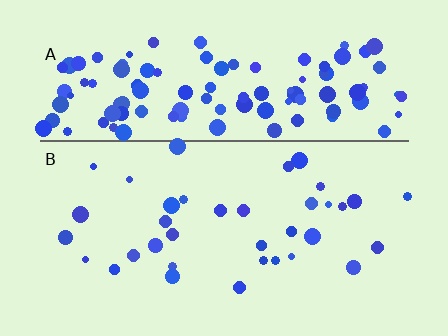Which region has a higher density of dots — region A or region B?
A (the top).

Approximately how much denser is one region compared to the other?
Approximately 3.3× — region A over region B.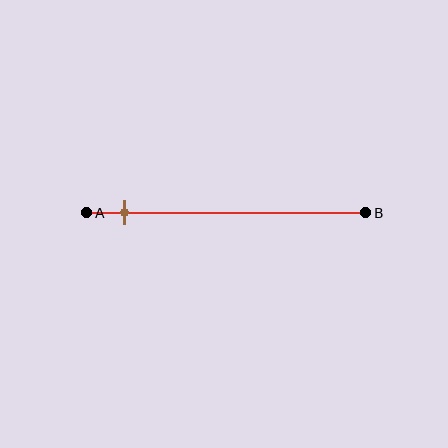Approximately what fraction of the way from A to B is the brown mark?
The brown mark is approximately 15% of the way from A to B.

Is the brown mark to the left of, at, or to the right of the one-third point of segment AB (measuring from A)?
The brown mark is to the left of the one-third point of segment AB.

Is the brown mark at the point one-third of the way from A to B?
No, the mark is at about 15% from A, not at the 33% one-third point.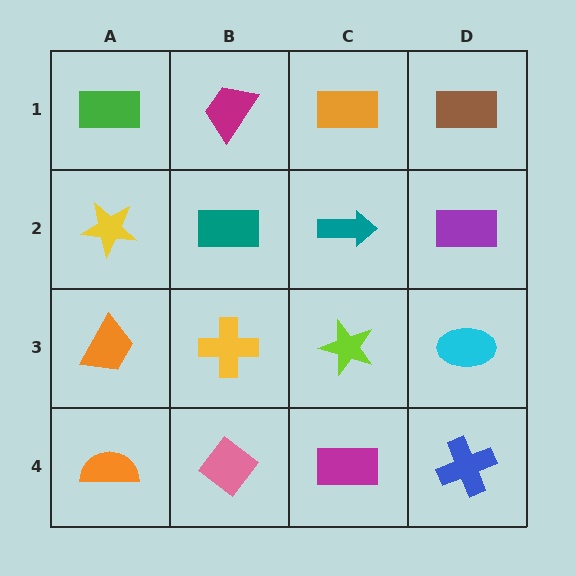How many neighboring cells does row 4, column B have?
3.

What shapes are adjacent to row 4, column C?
A lime star (row 3, column C), a pink diamond (row 4, column B), a blue cross (row 4, column D).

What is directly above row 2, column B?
A magenta trapezoid.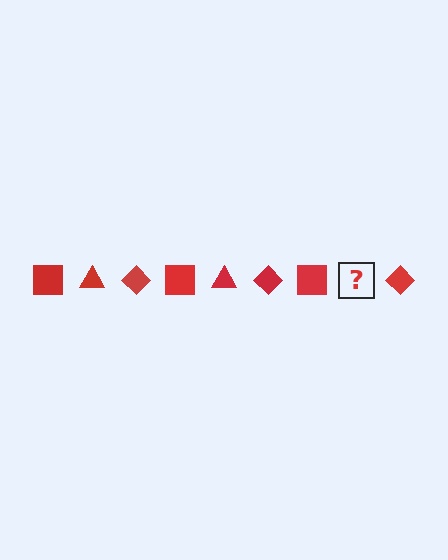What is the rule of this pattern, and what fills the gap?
The rule is that the pattern cycles through square, triangle, diamond shapes in red. The gap should be filled with a red triangle.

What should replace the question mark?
The question mark should be replaced with a red triangle.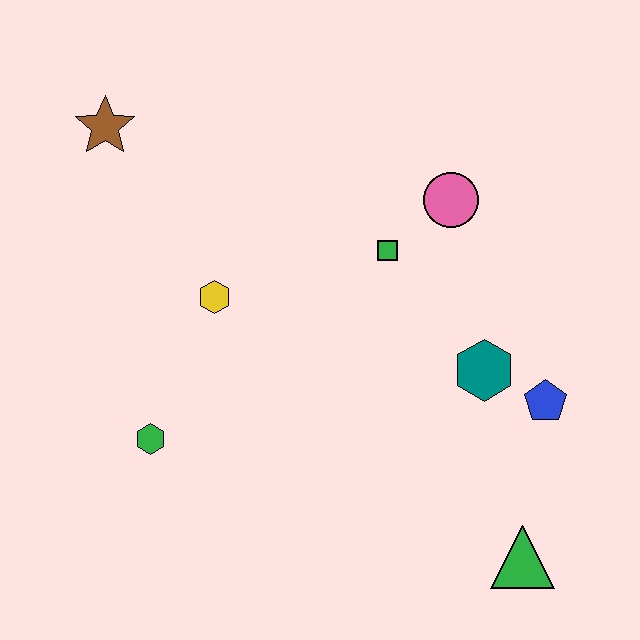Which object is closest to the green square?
The pink circle is closest to the green square.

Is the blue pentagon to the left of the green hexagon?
No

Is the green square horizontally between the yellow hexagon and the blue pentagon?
Yes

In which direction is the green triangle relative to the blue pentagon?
The green triangle is below the blue pentagon.